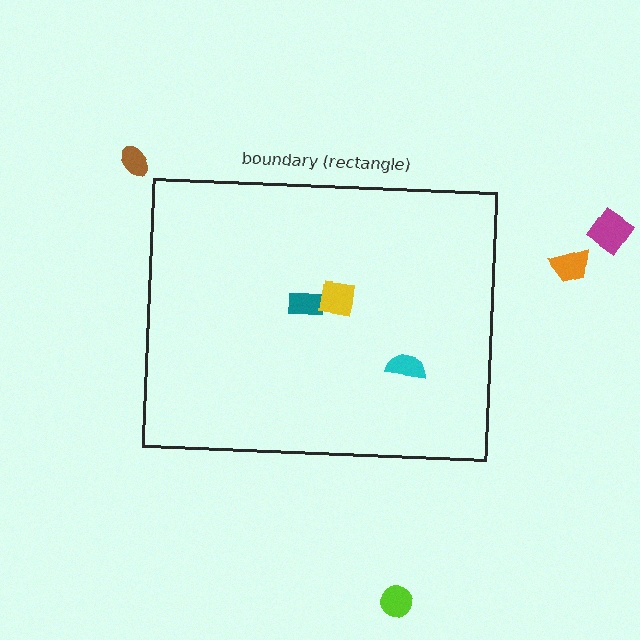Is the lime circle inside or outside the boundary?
Outside.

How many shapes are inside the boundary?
3 inside, 4 outside.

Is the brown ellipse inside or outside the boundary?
Outside.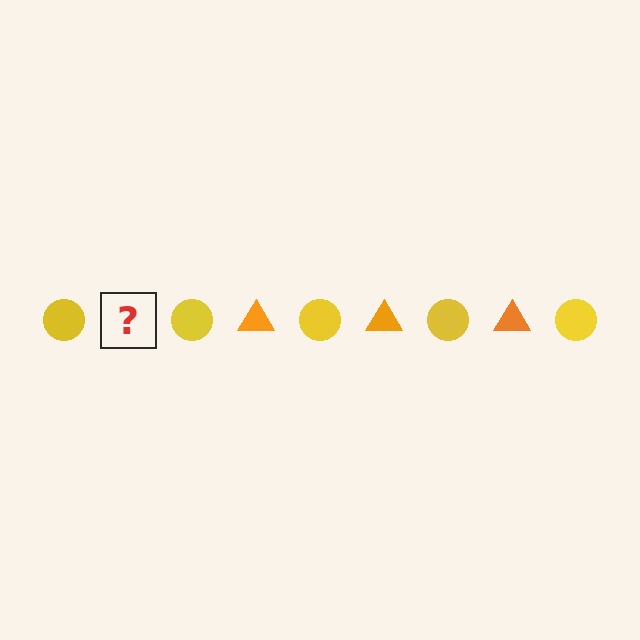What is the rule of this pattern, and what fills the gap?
The rule is that the pattern alternates between yellow circle and orange triangle. The gap should be filled with an orange triangle.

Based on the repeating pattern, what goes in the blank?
The blank should be an orange triangle.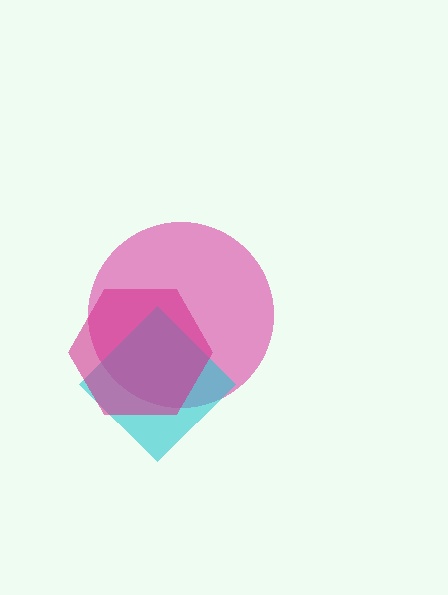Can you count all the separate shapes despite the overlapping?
Yes, there are 3 separate shapes.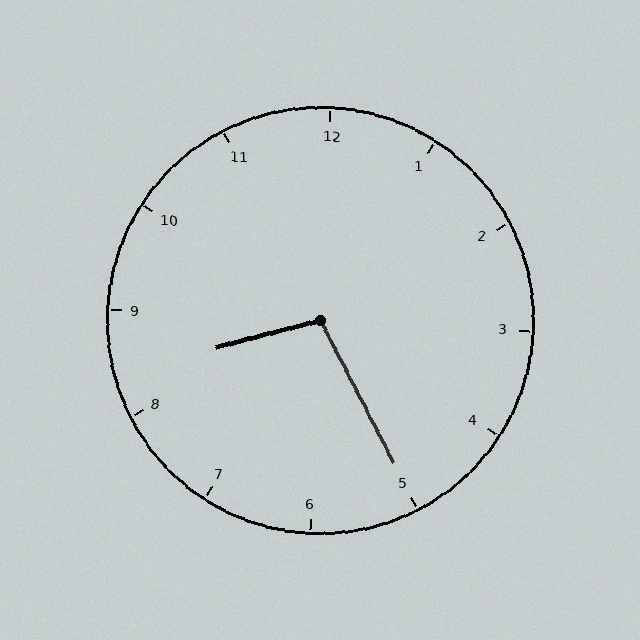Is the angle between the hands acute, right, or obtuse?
It is obtuse.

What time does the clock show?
8:25.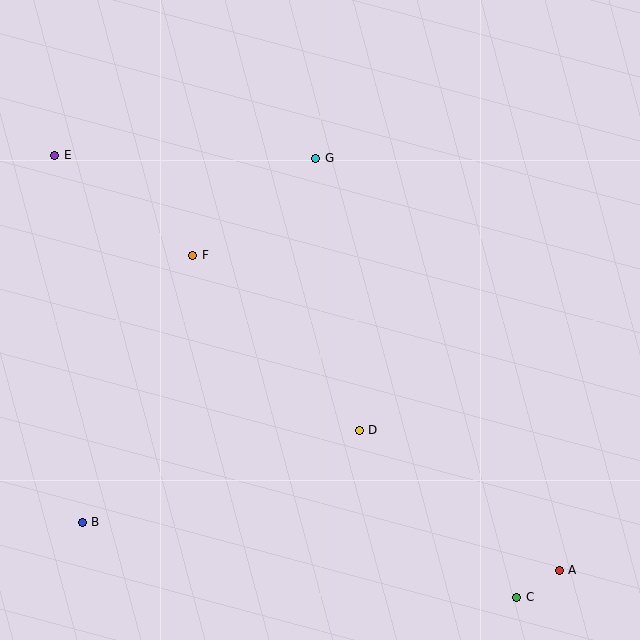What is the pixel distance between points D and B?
The distance between D and B is 292 pixels.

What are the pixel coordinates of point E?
Point E is at (55, 155).